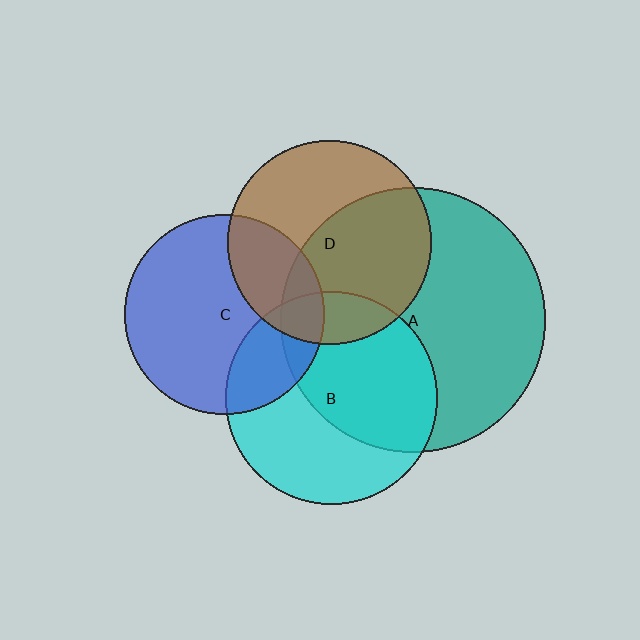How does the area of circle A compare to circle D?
Approximately 1.7 times.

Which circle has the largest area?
Circle A (teal).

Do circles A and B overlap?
Yes.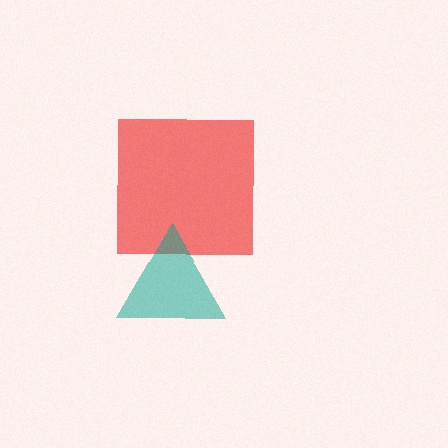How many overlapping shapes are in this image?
There are 2 overlapping shapes in the image.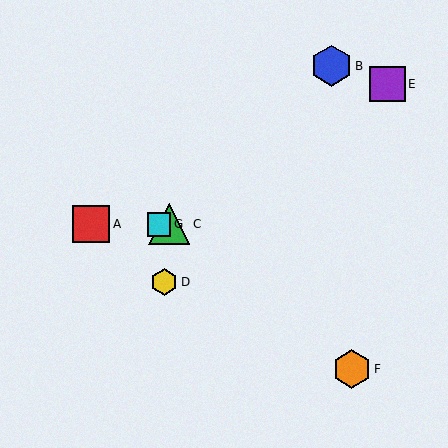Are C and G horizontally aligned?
Yes, both are at y≈224.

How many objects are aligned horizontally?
3 objects (A, C, G) are aligned horizontally.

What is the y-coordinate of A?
Object A is at y≈224.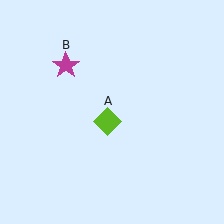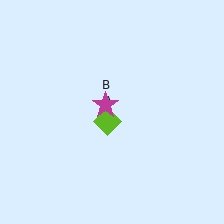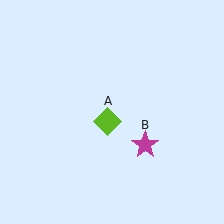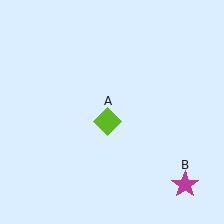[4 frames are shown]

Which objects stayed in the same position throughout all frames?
Lime diamond (object A) remained stationary.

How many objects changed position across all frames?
1 object changed position: magenta star (object B).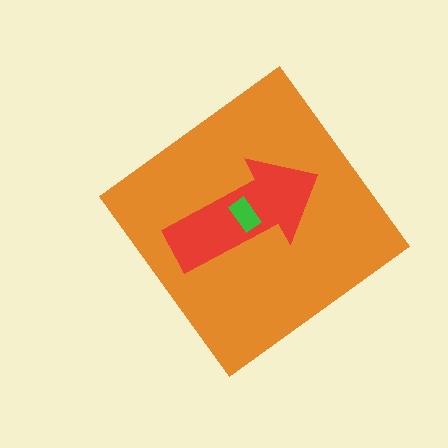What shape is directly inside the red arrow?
The green rectangle.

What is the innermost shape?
The green rectangle.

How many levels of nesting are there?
3.